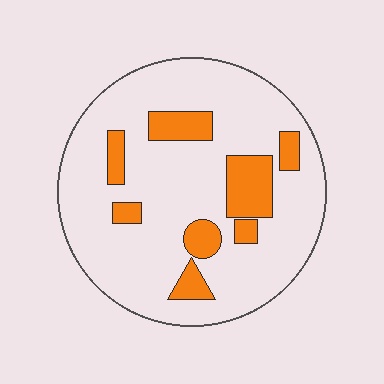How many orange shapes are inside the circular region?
8.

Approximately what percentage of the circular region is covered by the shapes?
Approximately 20%.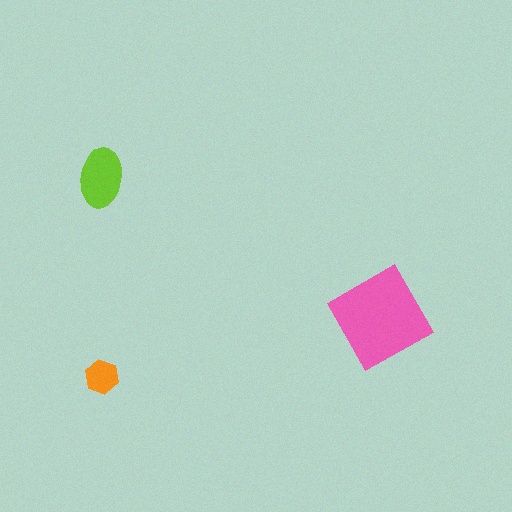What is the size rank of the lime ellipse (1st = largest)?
2nd.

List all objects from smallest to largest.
The orange hexagon, the lime ellipse, the pink square.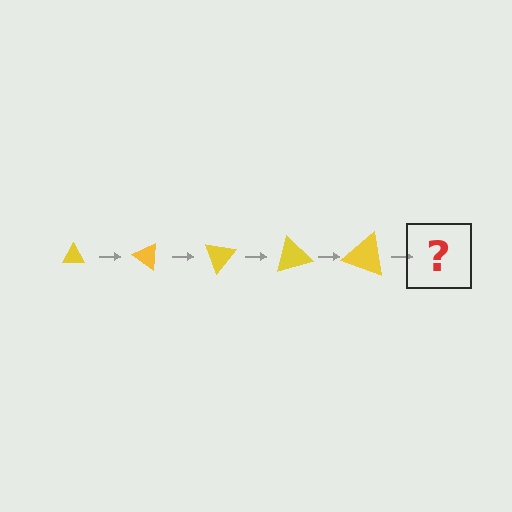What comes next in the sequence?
The next element should be a triangle, larger than the previous one and rotated 175 degrees from the start.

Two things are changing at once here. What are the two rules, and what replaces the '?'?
The two rules are that the triangle grows larger each step and it rotates 35 degrees each step. The '?' should be a triangle, larger than the previous one and rotated 175 degrees from the start.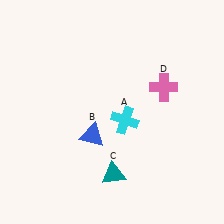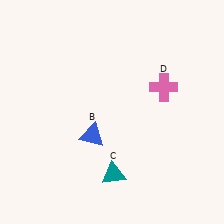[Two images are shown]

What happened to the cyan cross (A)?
The cyan cross (A) was removed in Image 2. It was in the bottom-right area of Image 1.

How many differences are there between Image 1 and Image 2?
There is 1 difference between the two images.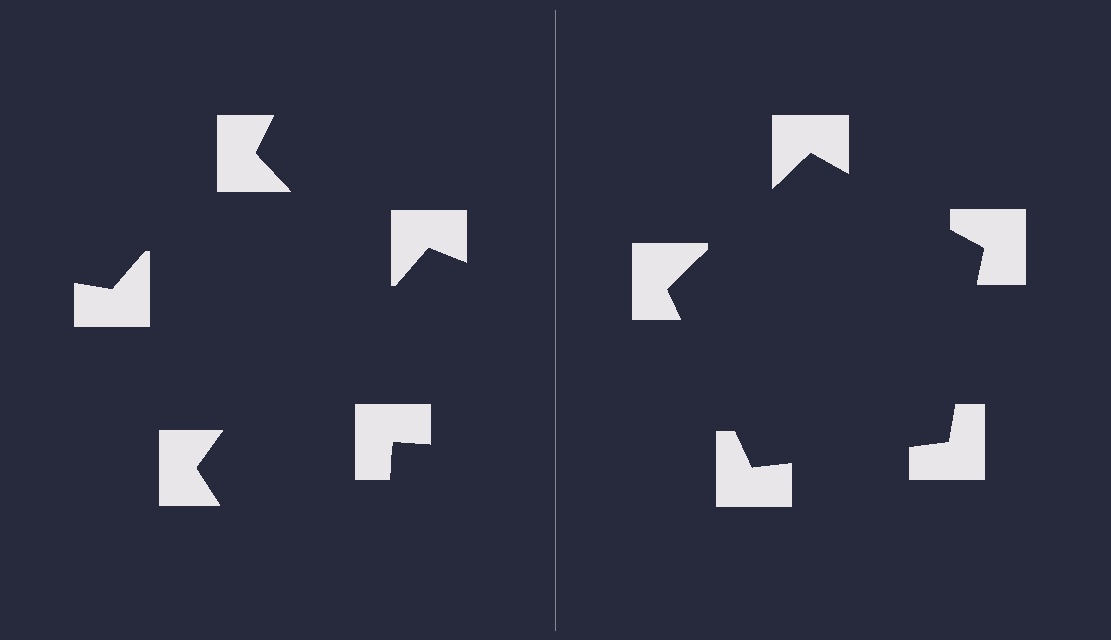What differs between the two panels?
The notched squares are positioned identically on both sides; only the wedge orientations differ. On the right they align to a pentagon; on the left they are misaligned.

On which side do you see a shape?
An illusory pentagon appears on the right side. On the left side the wedge cuts are rotated, so no coherent shape forms.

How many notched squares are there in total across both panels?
10 — 5 on each side.